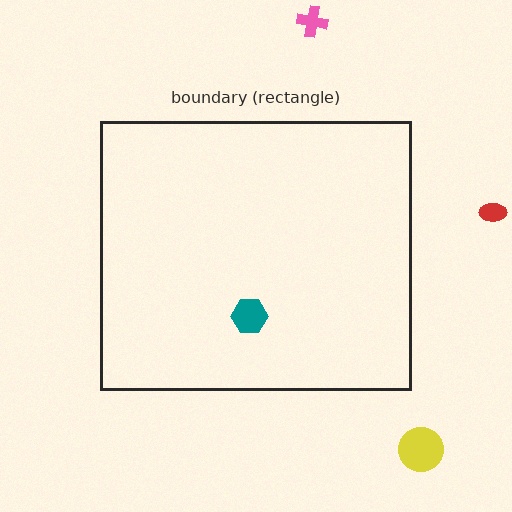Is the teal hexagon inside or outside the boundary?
Inside.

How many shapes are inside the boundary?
1 inside, 3 outside.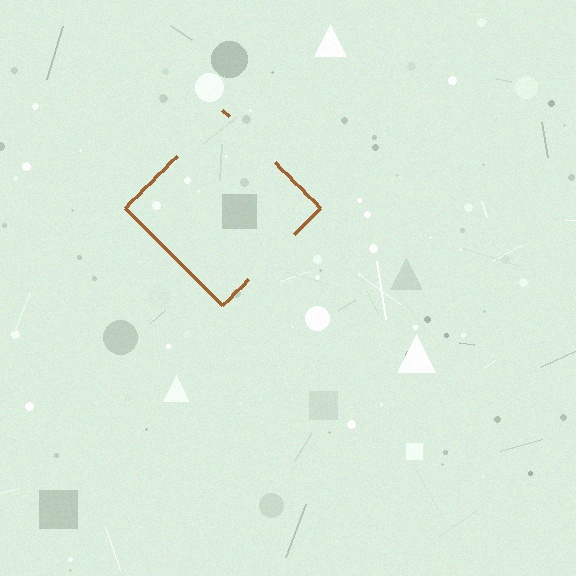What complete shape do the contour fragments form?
The contour fragments form a diamond.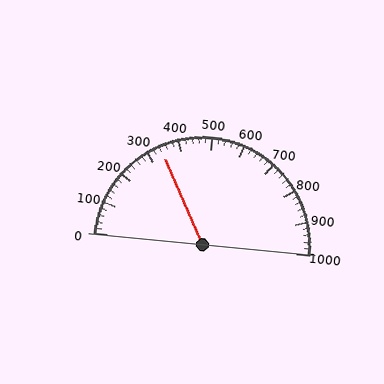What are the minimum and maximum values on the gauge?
The gauge ranges from 0 to 1000.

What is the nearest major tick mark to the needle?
The nearest major tick mark is 300.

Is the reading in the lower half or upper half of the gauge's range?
The reading is in the lower half of the range (0 to 1000).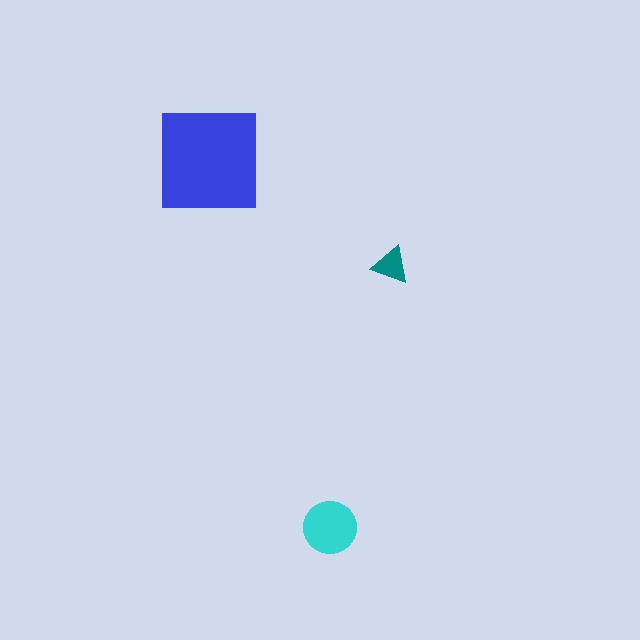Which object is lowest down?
The cyan circle is bottommost.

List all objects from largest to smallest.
The blue square, the cyan circle, the teal triangle.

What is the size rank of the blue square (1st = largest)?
1st.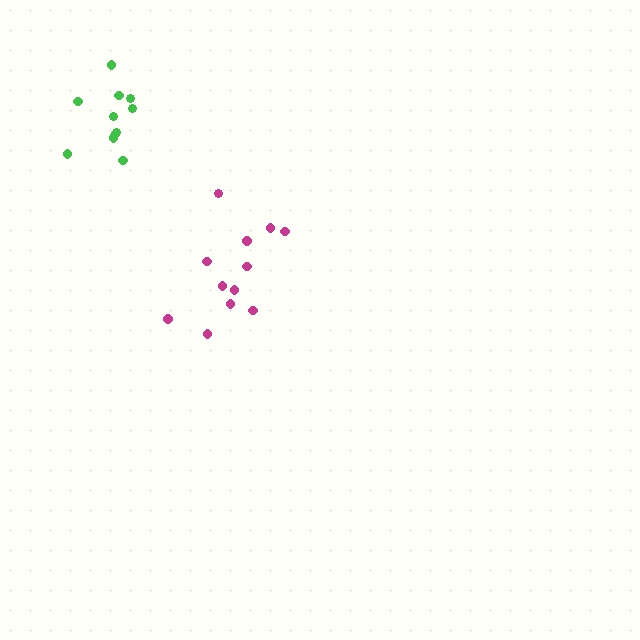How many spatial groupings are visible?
There are 2 spatial groupings.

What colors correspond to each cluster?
The clusters are colored: magenta, green.